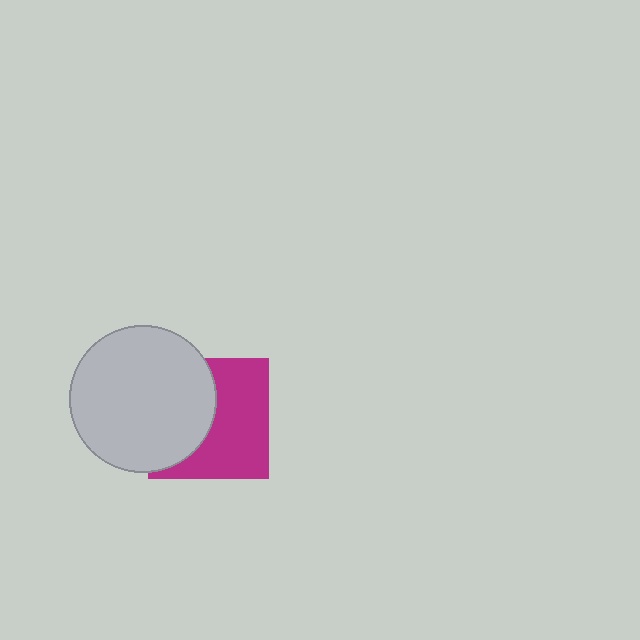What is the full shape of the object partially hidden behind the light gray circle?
The partially hidden object is a magenta square.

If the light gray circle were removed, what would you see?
You would see the complete magenta square.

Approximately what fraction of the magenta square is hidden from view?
Roughly 45% of the magenta square is hidden behind the light gray circle.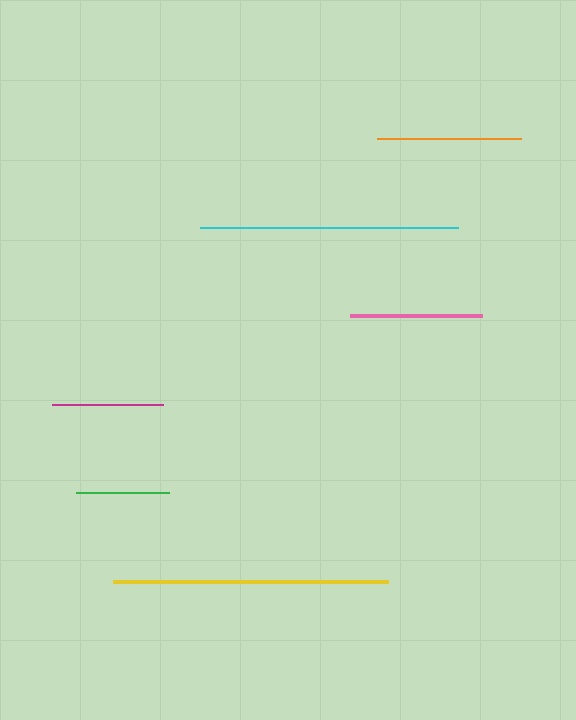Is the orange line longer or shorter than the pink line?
The orange line is longer than the pink line.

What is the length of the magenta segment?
The magenta segment is approximately 111 pixels long.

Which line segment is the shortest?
The green line is the shortest at approximately 93 pixels.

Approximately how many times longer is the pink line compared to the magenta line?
The pink line is approximately 1.2 times the length of the magenta line.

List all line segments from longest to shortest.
From longest to shortest: yellow, cyan, orange, pink, magenta, green.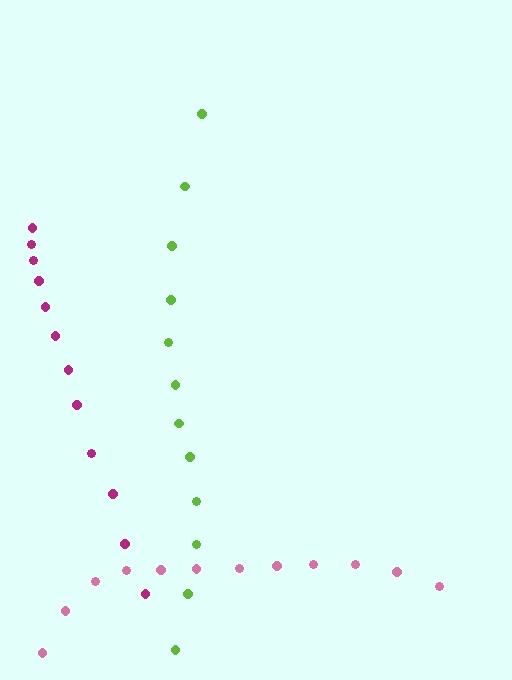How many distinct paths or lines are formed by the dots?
There are 3 distinct paths.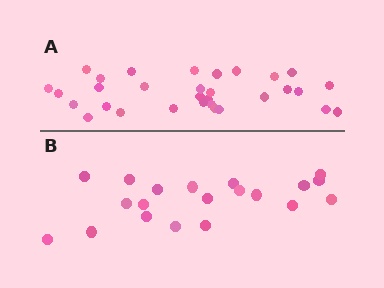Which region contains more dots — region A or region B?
Region A (the top region) has more dots.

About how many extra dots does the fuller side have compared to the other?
Region A has roughly 12 or so more dots than region B.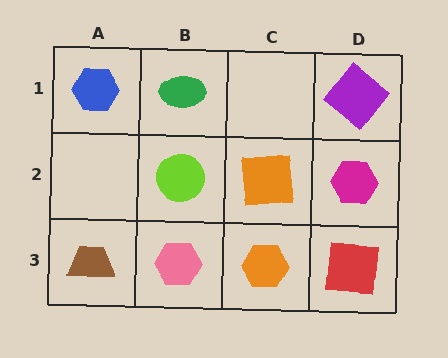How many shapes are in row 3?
4 shapes.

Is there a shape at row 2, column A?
No, that cell is empty.